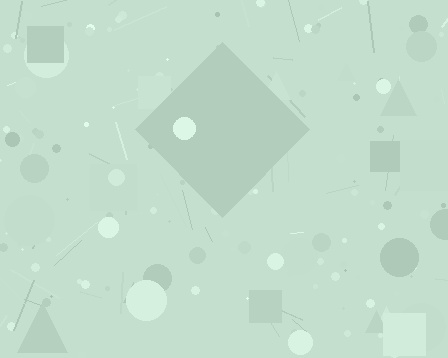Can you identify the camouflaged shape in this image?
The camouflaged shape is a diamond.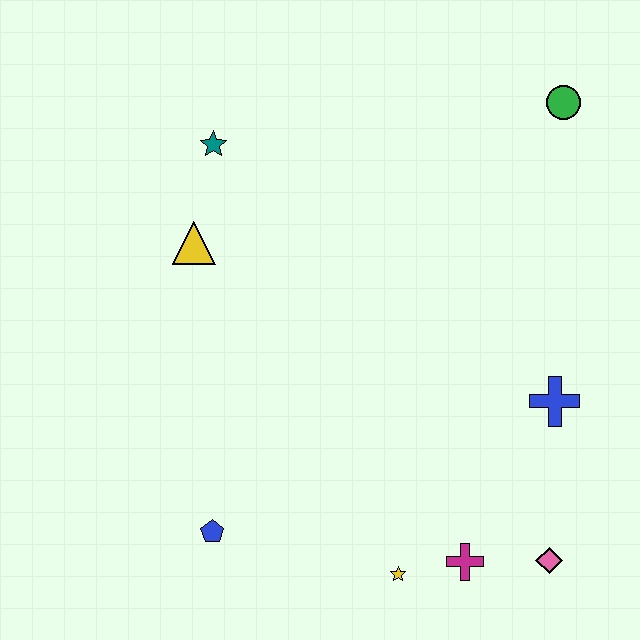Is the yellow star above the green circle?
No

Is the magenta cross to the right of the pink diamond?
No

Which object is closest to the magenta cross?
The yellow star is closest to the magenta cross.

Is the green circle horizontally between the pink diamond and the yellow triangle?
No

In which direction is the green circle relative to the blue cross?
The green circle is above the blue cross.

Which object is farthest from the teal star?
The pink diamond is farthest from the teal star.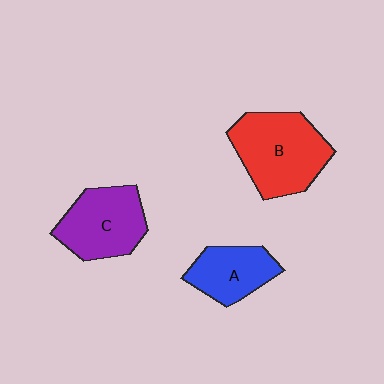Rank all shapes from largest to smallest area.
From largest to smallest: B (red), C (purple), A (blue).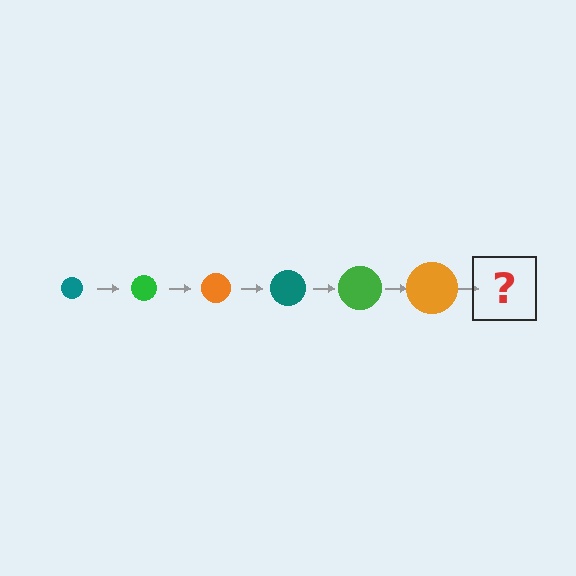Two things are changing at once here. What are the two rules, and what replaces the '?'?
The two rules are that the circle grows larger each step and the color cycles through teal, green, and orange. The '?' should be a teal circle, larger than the previous one.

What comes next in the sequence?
The next element should be a teal circle, larger than the previous one.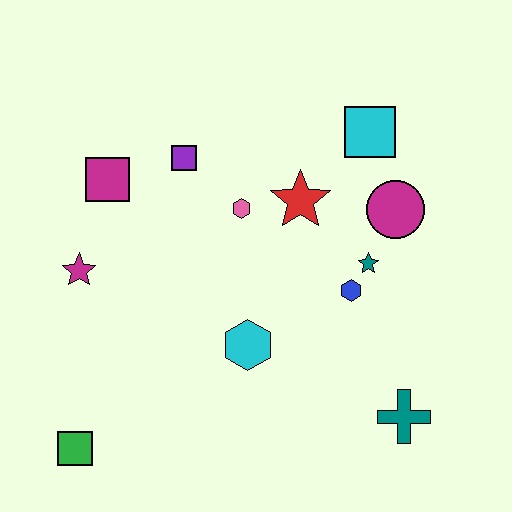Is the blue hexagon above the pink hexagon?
No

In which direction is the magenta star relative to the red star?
The magenta star is to the left of the red star.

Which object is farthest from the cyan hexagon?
The cyan square is farthest from the cyan hexagon.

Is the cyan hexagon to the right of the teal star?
No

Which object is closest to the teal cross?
The blue hexagon is closest to the teal cross.